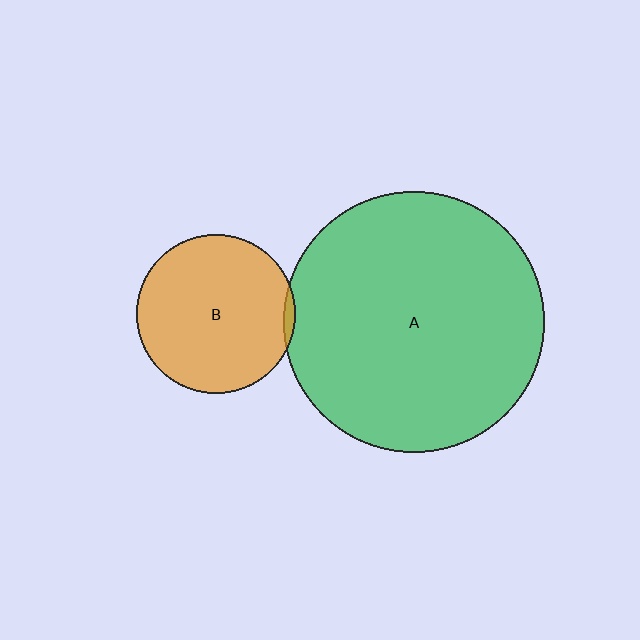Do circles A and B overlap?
Yes.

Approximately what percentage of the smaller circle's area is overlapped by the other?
Approximately 5%.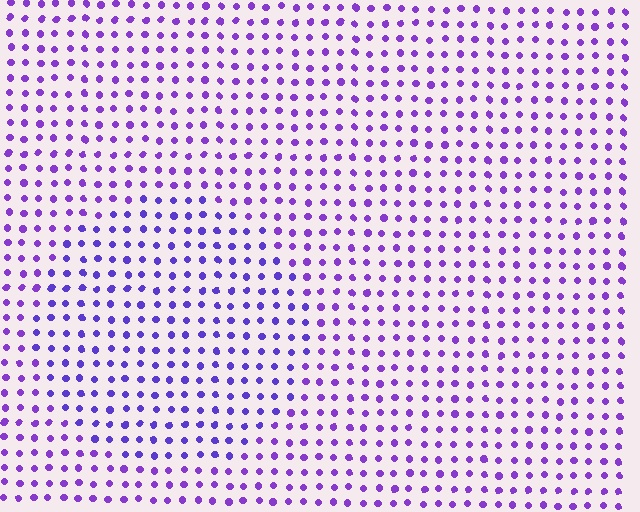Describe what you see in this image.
The image is filled with small purple elements in a uniform arrangement. A circle-shaped region is visible where the elements are tinted to a slightly different hue, forming a subtle color boundary.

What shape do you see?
I see a circle.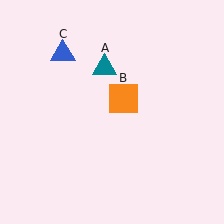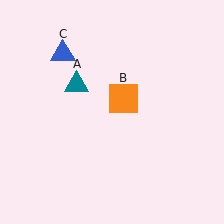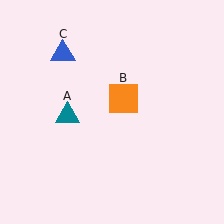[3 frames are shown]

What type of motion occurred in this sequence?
The teal triangle (object A) rotated counterclockwise around the center of the scene.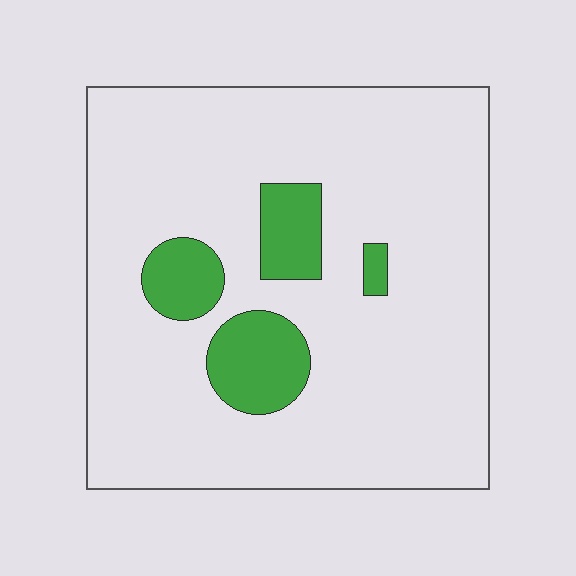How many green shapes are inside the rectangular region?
4.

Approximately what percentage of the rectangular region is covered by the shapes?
Approximately 15%.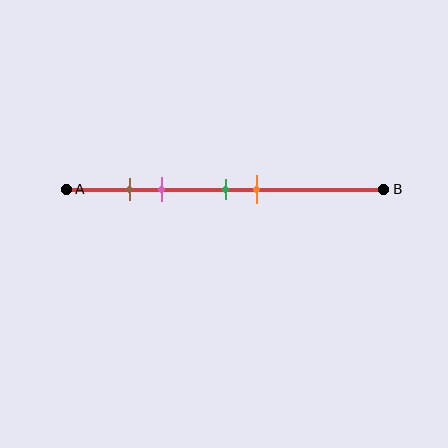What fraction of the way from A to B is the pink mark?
The pink mark is approximately 30% (0.3) of the way from A to B.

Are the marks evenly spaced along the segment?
No, the marks are not evenly spaced.